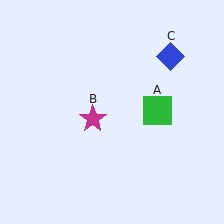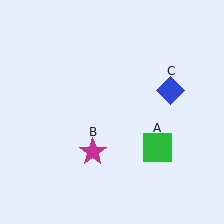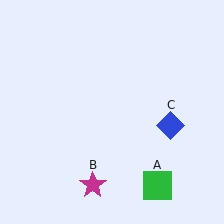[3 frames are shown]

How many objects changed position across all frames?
3 objects changed position: green square (object A), magenta star (object B), blue diamond (object C).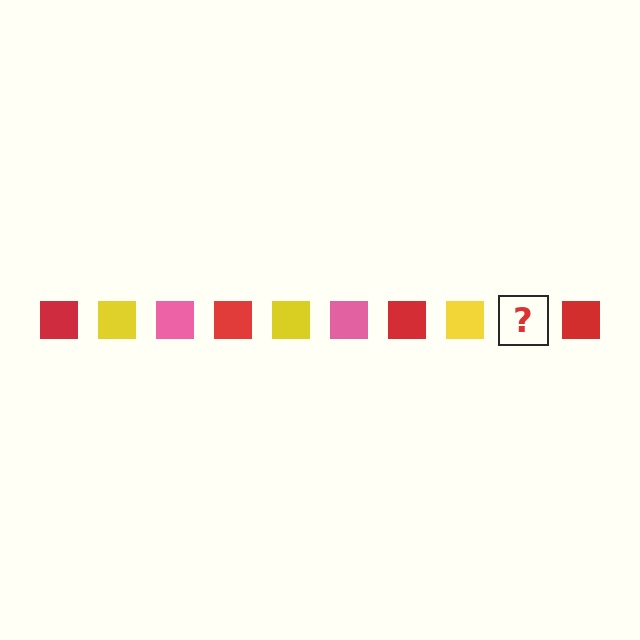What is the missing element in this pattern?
The missing element is a pink square.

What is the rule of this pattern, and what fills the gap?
The rule is that the pattern cycles through red, yellow, pink squares. The gap should be filled with a pink square.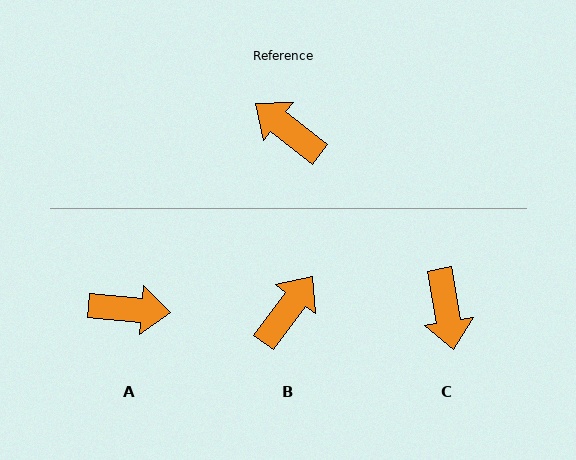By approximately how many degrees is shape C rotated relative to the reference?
Approximately 138 degrees counter-clockwise.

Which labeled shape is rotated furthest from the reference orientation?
A, about 147 degrees away.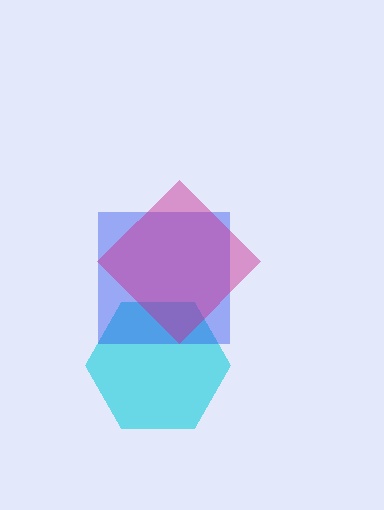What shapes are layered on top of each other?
The layered shapes are: a cyan hexagon, a blue square, a magenta diamond.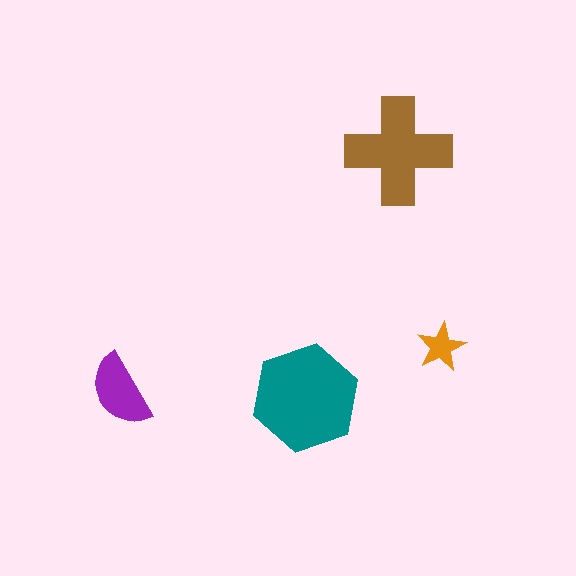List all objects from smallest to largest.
The orange star, the purple semicircle, the brown cross, the teal hexagon.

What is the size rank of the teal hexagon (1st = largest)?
1st.